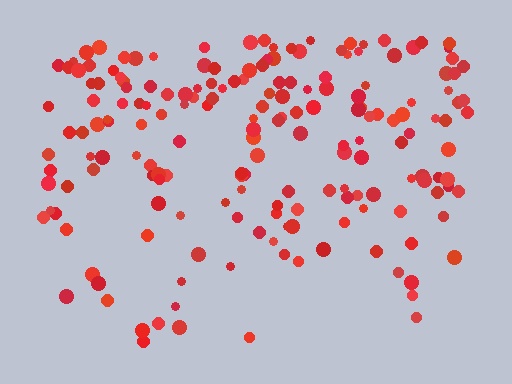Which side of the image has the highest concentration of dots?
The top.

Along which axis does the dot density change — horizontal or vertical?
Vertical.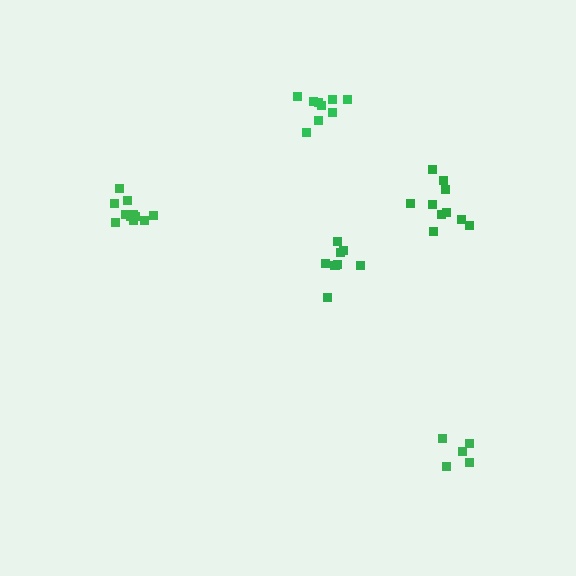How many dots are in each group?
Group 1: 9 dots, Group 2: 9 dots, Group 3: 11 dots, Group 4: 10 dots, Group 5: 5 dots (44 total).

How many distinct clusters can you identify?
There are 5 distinct clusters.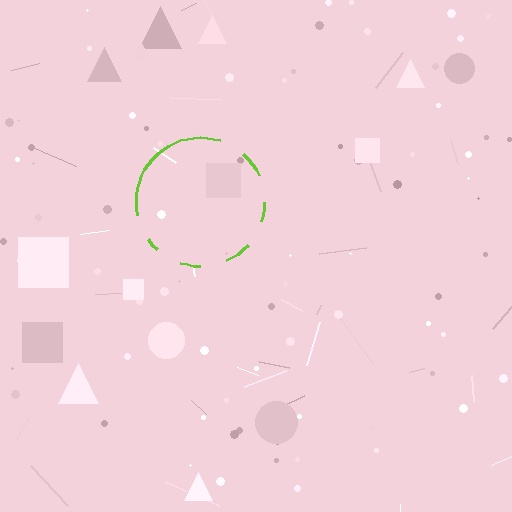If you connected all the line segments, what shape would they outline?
They would outline a circle.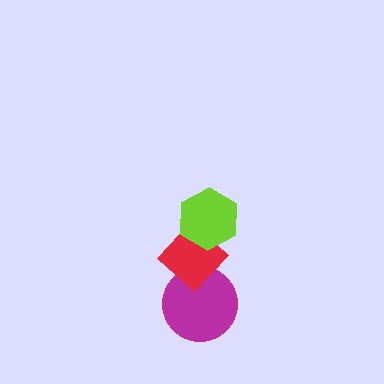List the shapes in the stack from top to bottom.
From top to bottom: the lime hexagon, the red diamond, the magenta circle.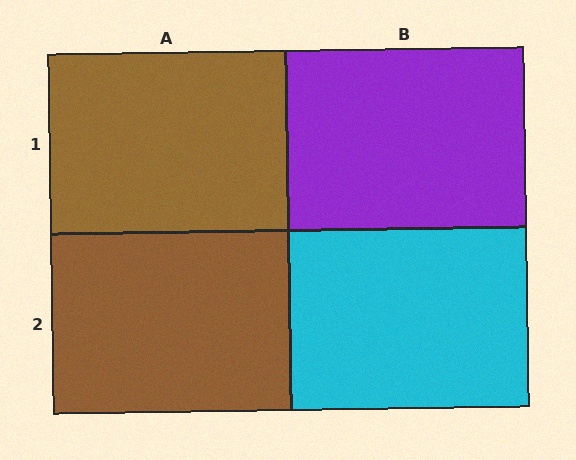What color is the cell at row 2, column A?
Brown.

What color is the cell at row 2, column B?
Cyan.